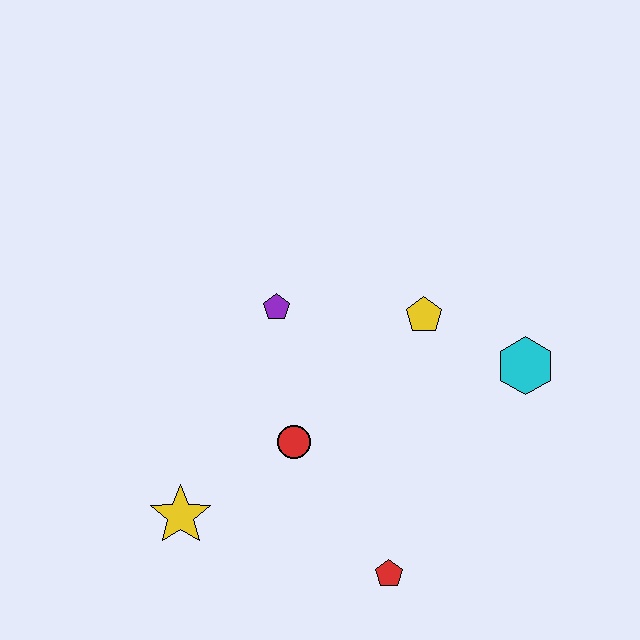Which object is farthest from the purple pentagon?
The red pentagon is farthest from the purple pentagon.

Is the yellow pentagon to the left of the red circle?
No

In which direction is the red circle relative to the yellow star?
The red circle is to the right of the yellow star.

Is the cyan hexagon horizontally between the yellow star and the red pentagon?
No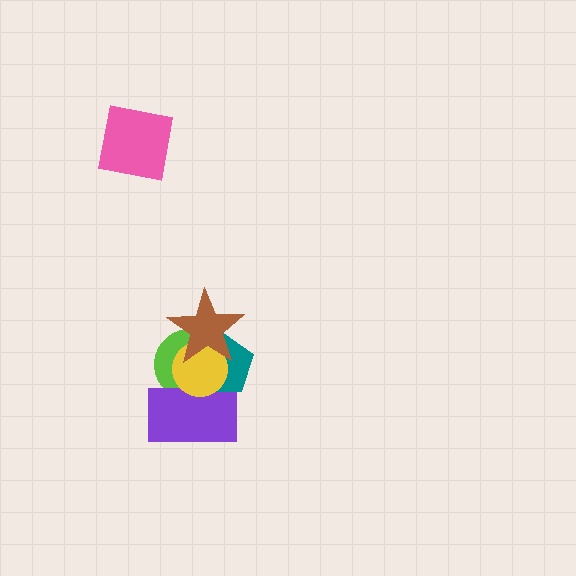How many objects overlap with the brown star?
3 objects overlap with the brown star.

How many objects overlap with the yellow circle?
4 objects overlap with the yellow circle.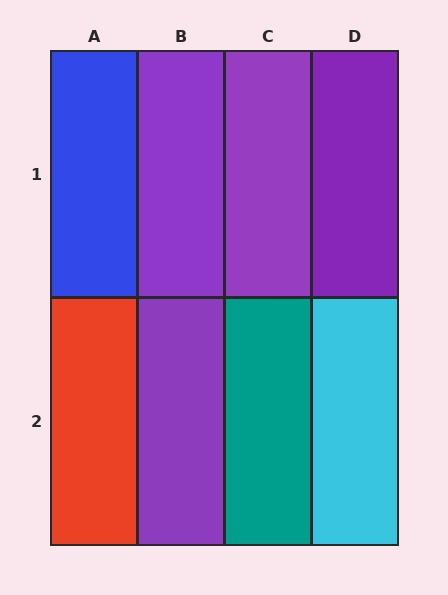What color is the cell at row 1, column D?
Purple.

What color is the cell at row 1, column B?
Purple.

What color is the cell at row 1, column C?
Purple.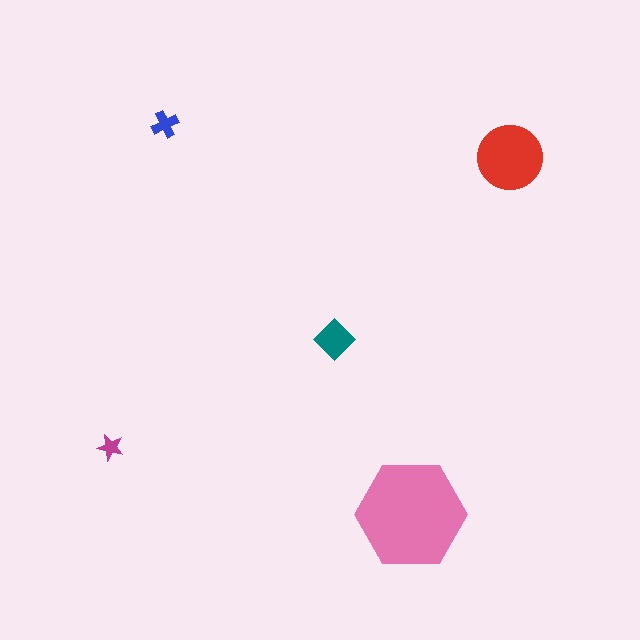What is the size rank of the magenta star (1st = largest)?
5th.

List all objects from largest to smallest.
The pink hexagon, the red circle, the teal diamond, the blue cross, the magenta star.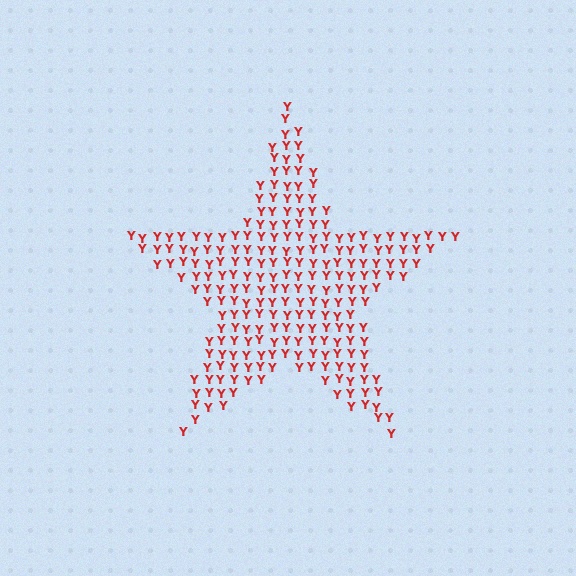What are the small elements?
The small elements are letter Y's.